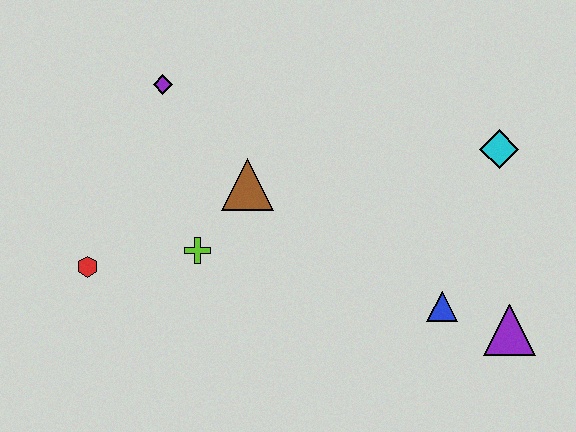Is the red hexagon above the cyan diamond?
No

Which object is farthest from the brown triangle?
The purple triangle is farthest from the brown triangle.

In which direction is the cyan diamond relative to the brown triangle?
The cyan diamond is to the right of the brown triangle.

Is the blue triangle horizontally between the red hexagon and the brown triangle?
No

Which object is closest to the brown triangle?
The lime cross is closest to the brown triangle.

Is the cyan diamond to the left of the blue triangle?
No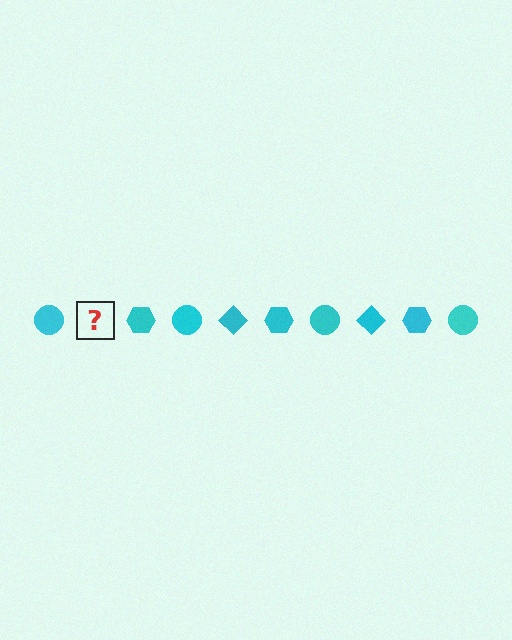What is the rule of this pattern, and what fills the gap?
The rule is that the pattern cycles through circle, diamond, hexagon shapes in cyan. The gap should be filled with a cyan diamond.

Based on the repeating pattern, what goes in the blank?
The blank should be a cyan diamond.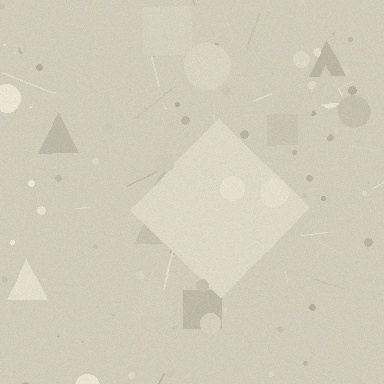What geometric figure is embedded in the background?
A diamond is embedded in the background.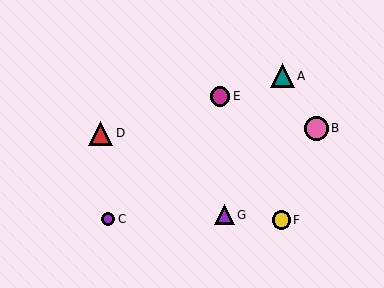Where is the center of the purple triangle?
The center of the purple triangle is at (224, 215).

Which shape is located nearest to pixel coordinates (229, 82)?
The magenta circle (labeled E) at (220, 96) is nearest to that location.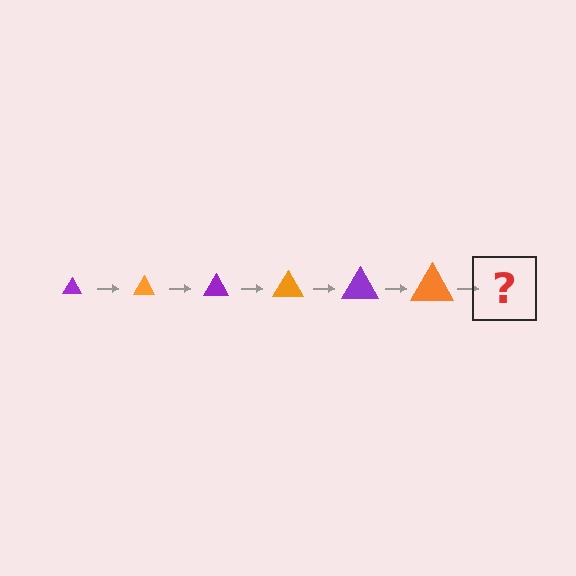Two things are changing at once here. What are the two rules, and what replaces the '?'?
The two rules are that the triangle grows larger each step and the color cycles through purple and orange. The '?' should be a purple triangle, larger than the previous one.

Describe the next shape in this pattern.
It should be a purple triangle, larger than the previous one.